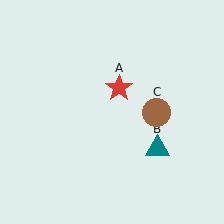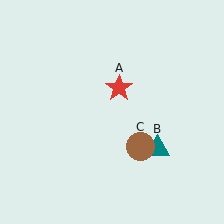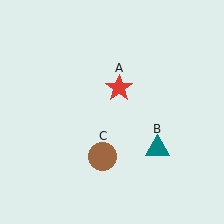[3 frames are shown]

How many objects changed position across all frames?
1 object changed position: brown circle (object C).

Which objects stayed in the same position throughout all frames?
Red star (object A) and teal triangle (object B) remained stationary.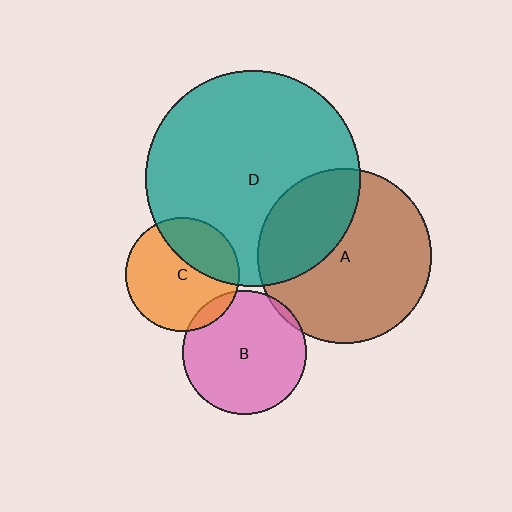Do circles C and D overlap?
Yes.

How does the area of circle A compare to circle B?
Approximately 2.0 times.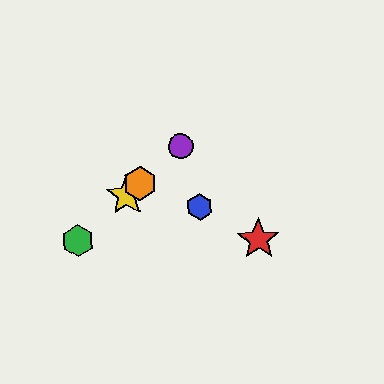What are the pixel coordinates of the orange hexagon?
The orange hexagon is at (140, 184).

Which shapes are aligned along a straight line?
The green hexagon, the yellow star, the purple circle, the orange hexagon are aligned along a straight line.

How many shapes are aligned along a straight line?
4 shapes (the green hexagon, the yellow star, the purple circle, the orange hexagon) are aligned along a straight line.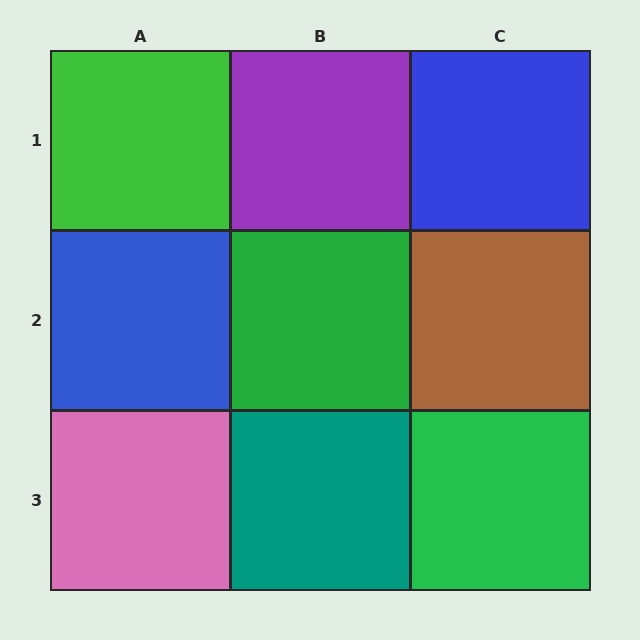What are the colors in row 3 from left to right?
Pink, teal, green.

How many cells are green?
3 cells are green.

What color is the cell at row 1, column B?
Purple.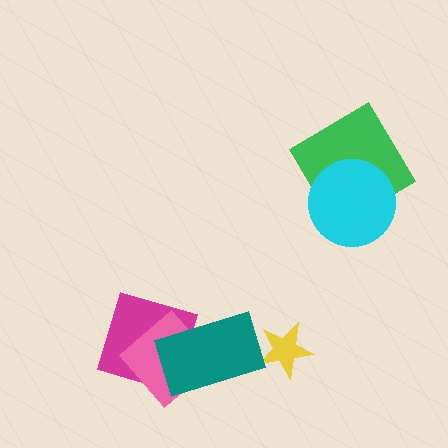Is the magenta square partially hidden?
Yes, it is partially covered by another shape.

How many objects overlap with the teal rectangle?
2 objects overlap with the teal rectangle.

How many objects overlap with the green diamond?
1 object overlaps with the green diamond.